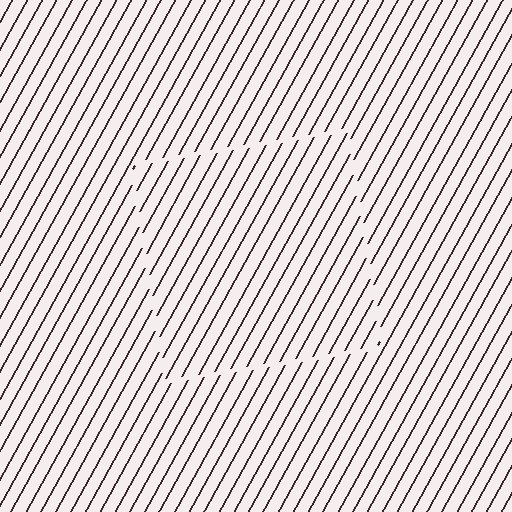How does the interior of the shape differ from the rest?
The interior of the shape contains the same grating, shifted by half a period — the contour is defined by the phase discontinuity where line-ends from the inner and outer gratings abut.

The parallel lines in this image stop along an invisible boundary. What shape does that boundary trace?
An illusory square. The interior of the shape contains the same grating, shifted by half a period — the contour is defined by the phase discontinuity where line-ends from the inner and outer gratings abut.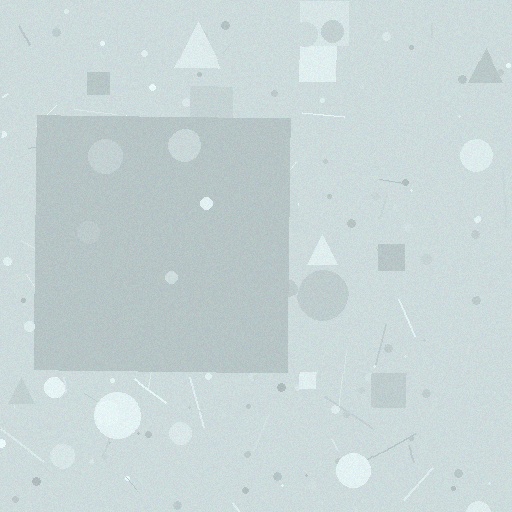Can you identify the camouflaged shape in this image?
The camouflaged shape is a square.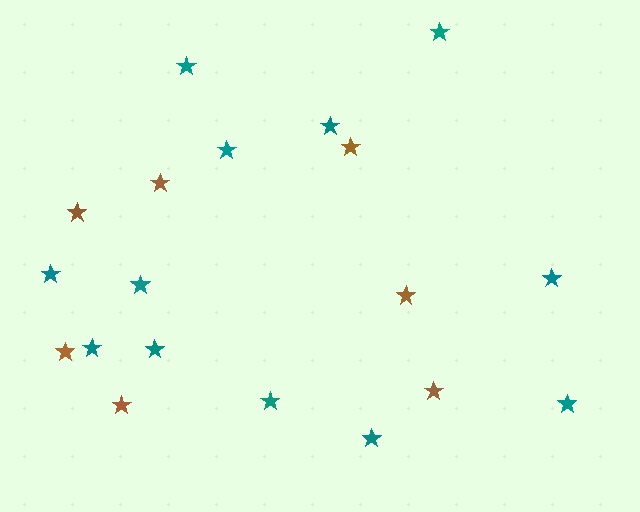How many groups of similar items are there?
There are 2 groups: one group of teal stars (12) and one group of brown stars (7).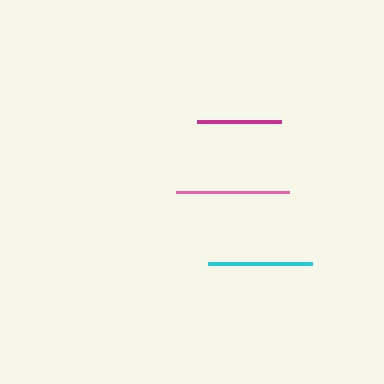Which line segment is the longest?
The pink line is the longest at approximately 113 pixels.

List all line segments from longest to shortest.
From longest to shortest: pink, cyan, magenta.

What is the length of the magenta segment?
The magenta segment is approximately 84 pixels long.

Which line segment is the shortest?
The magenta line is the shortest at approximately 84 pixels.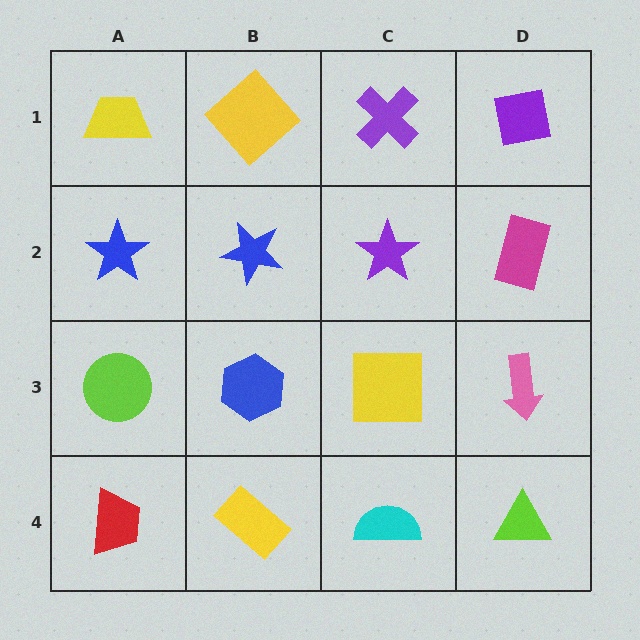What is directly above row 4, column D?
A pink arrow.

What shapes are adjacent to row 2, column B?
A yellow diamond (row 1, column B), a blue hexagon (row 3, column B), a blue star (row 2, column A), a purple star (row 2, column C).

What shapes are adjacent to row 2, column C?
A purple cross (row 1, column C), a yellow square (row 3, column C), a blue star (row 2, column B), a magenta rectangle (row 2, column D).